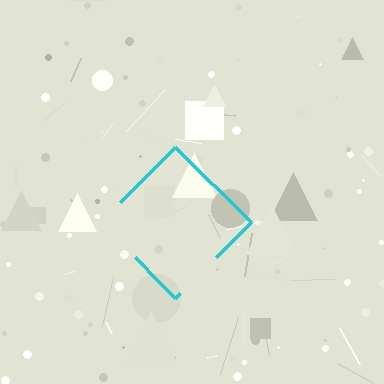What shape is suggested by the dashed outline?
The dashed outline suggests a diamond.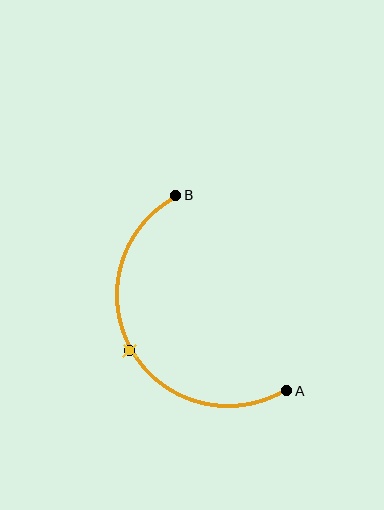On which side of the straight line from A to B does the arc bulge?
The arc bulges to the left of the straight line connecting A and B.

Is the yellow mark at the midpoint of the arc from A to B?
Yes. The yellow mark lies on the arc at equal arc-length from both A and B — it is the arc midpoint.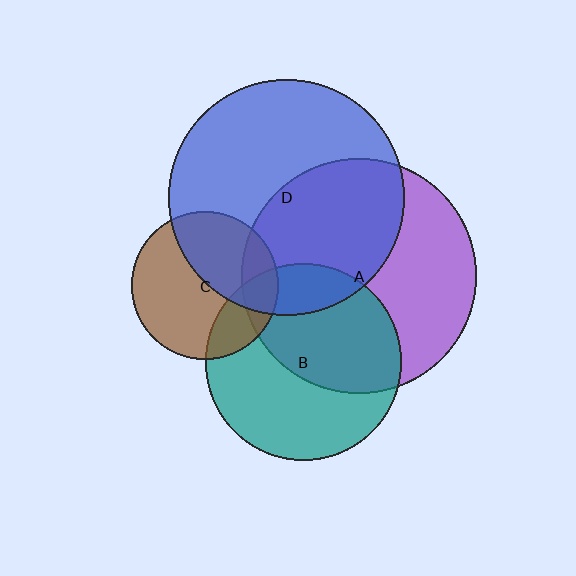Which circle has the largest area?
Circle D (blue).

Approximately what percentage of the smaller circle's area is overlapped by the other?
Approximately 40%.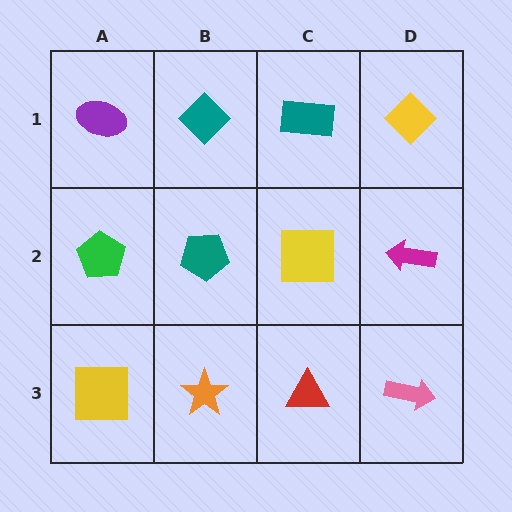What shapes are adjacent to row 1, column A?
A green pentagon (row 2, column A), a teal diamond (row 1, column B).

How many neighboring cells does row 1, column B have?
3.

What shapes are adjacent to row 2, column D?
A yellow diamond (row 1, column D), a pink arrow (row 3, column D), a yellow square (row 2, column C).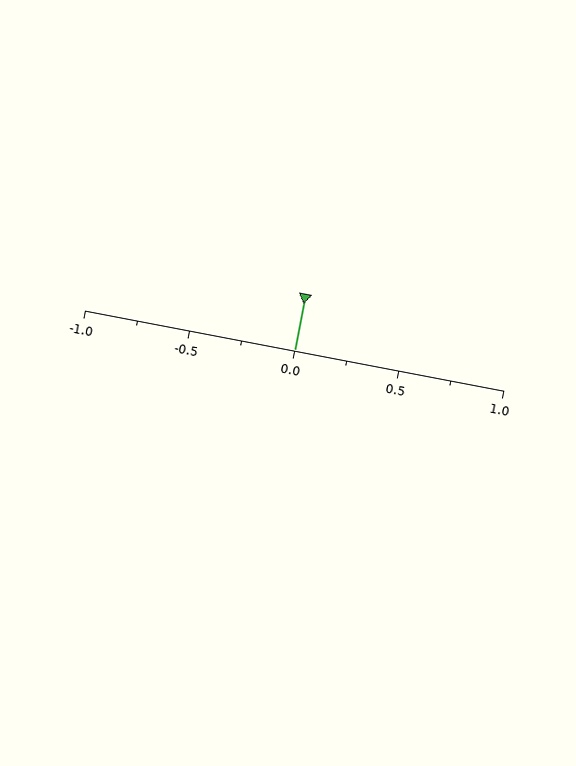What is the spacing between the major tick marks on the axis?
The major ticks are spaced 0.5 apart.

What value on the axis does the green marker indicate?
The marker indicates approximately 0.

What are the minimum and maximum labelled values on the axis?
The axis runs from -1.0 to 1.0.